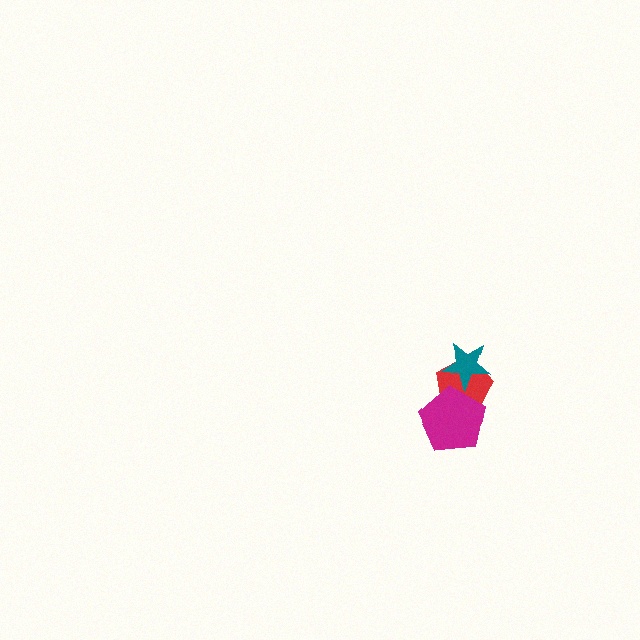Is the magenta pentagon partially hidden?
No, no other shape covers it.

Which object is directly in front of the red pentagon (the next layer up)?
The teal star is directly in front of the red pentagon.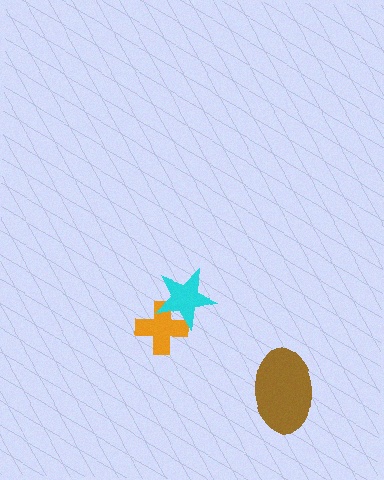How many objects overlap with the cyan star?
1 object overlaps with the cyan star.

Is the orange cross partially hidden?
Yes, it is partially covered by another shape.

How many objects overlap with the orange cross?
1 object overlaps with the orange cross.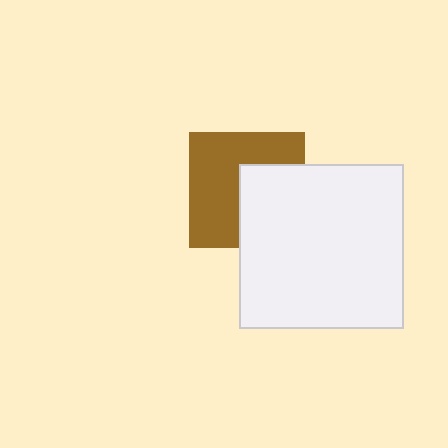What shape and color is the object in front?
The object in front is a white square.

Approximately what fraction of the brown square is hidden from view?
Roughly 41% of the brown square is hidden behind the white square.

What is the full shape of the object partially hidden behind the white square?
The partially hidden object is a brown square.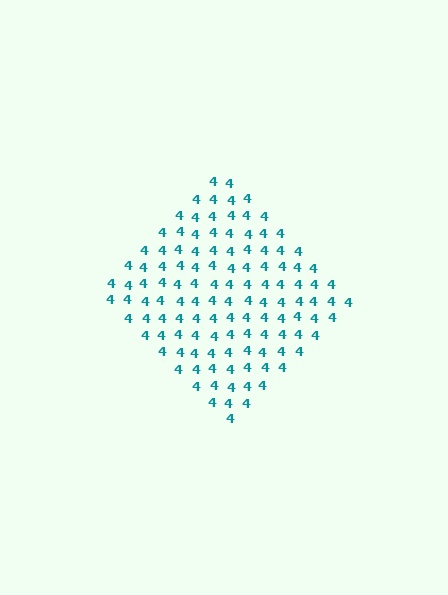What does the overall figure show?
The overall figure shows a diamond.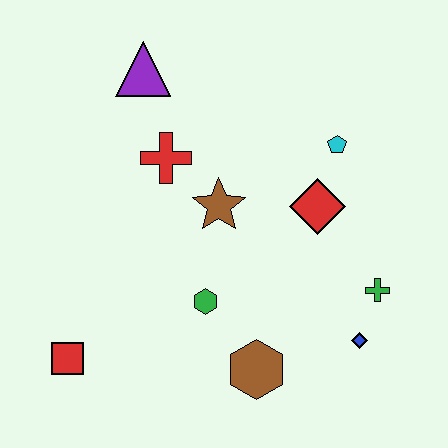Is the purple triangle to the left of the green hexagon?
Yes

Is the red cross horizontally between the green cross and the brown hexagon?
No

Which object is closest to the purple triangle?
The red cross is closest to the purple triangle.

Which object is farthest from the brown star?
The red square is farthest from the brown star.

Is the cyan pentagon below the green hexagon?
No